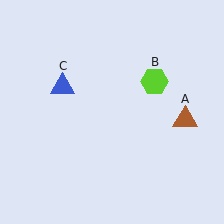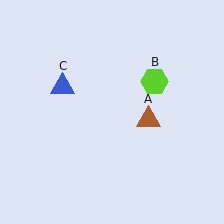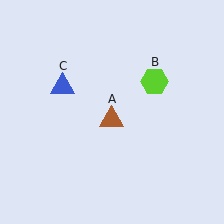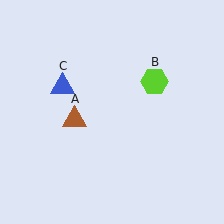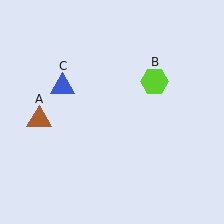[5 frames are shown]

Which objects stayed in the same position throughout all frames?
Lime hexagon (object B) and blue triangle (object C) remained stationary.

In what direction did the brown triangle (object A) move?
The brown triangle (object A) moved left.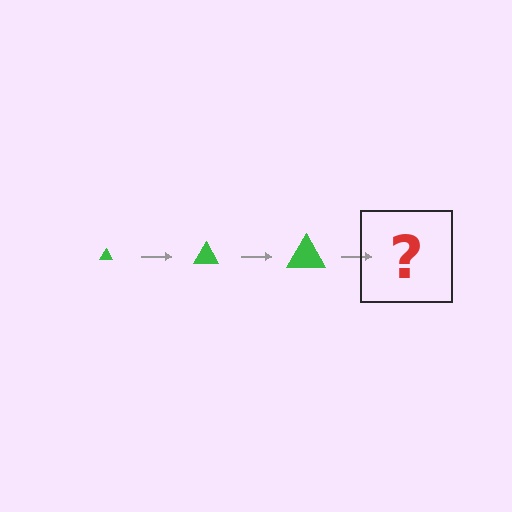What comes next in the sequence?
The next element should be a green triangle, larger than the previous one.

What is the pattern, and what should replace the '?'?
The pattern is that the triangle gets progressively larger each step. The '?' should be a green triangle, larger than the previous one.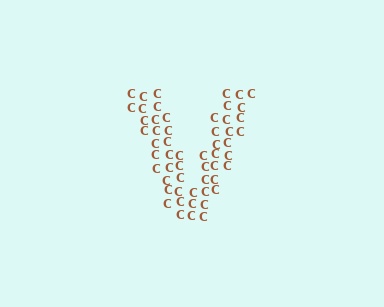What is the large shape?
The large shape is the letter V.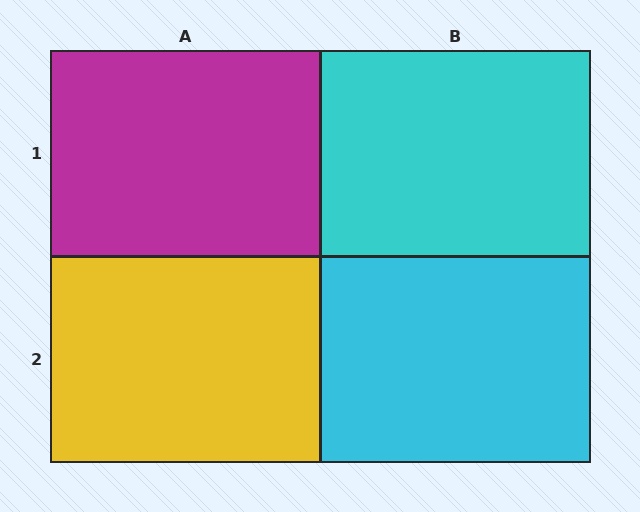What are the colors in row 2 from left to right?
Yellow, cyan.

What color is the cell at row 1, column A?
Magenta.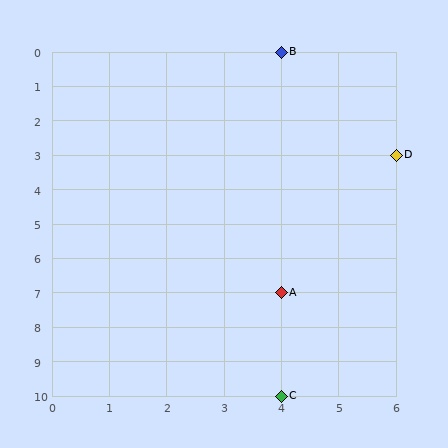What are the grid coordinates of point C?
Point C is at grid coordinates (4, 10).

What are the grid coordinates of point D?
Point D is at grid coordinates (6, 3).